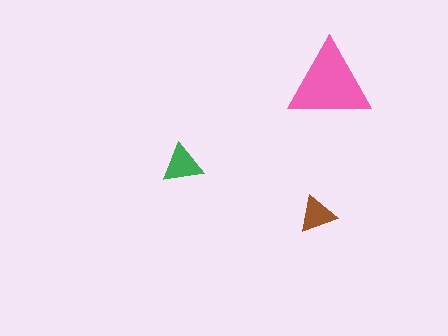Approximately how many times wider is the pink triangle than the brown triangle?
About 2 times wider.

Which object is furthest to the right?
The pink triangle is rightmost.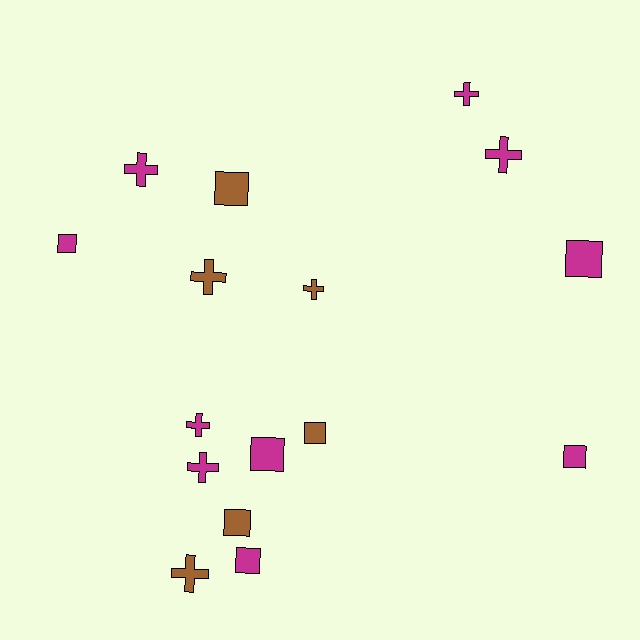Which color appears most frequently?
Magenta, with 10 objects.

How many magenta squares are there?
There are 5 magenta squares.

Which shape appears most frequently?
Square, with 8 objects.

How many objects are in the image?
There are 16 objects.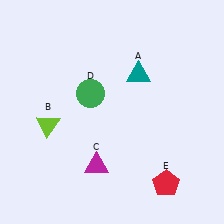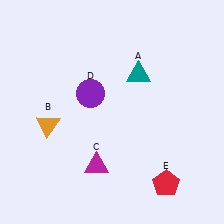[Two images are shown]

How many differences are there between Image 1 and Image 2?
There are 2 differences between the two images.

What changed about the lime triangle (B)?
In Image 1, B is lime. In Image 2, it changed to orange.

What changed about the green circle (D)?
In Image 1, D is green. In Image 2, it changed to purple.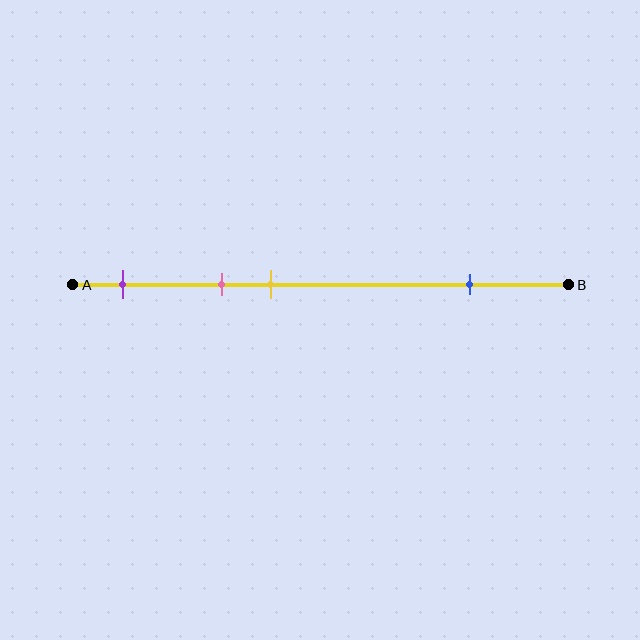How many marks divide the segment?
There are 4 marks dividing the segment.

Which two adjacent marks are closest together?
The pink and yellow marks are the closest adjacent pair.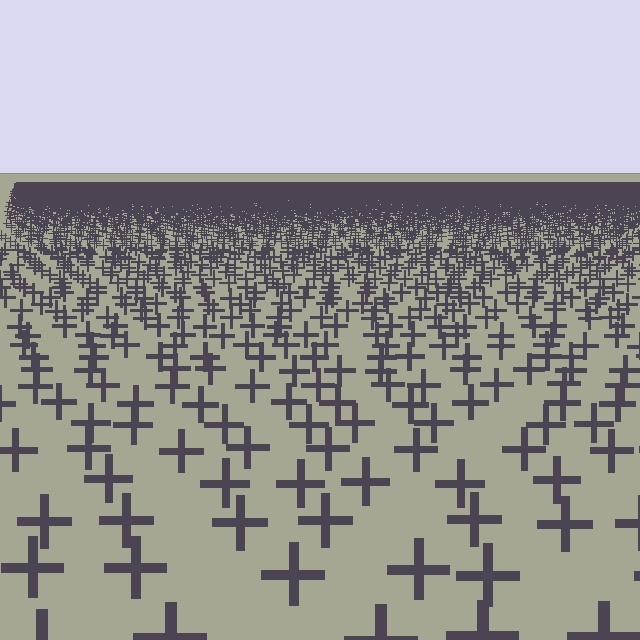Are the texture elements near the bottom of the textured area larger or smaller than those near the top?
Larger. Near the bottom, elements are closer to the viewer and appear at a bigger on-screen size.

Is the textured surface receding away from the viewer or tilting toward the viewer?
The surface is receding away from the viewer. Texture elements get smaller and denser toward the top.